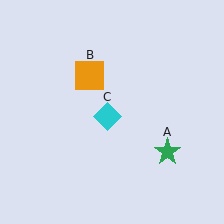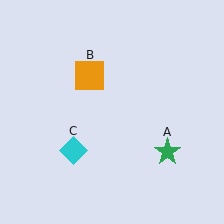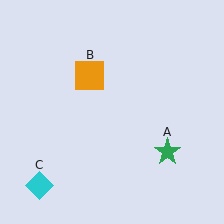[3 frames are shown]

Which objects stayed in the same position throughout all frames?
Green star (object A) and orange square (object B) remained stationary.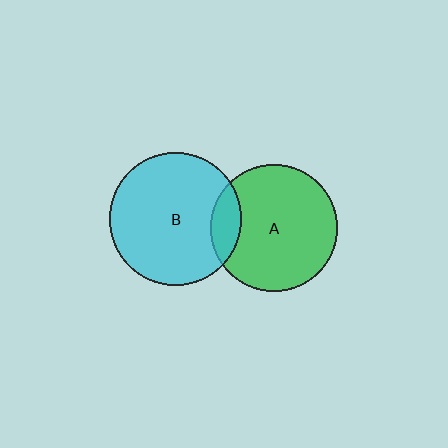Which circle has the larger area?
Circle B (cyan).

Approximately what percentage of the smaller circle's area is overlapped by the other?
Approximately 15%.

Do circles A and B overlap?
Yes.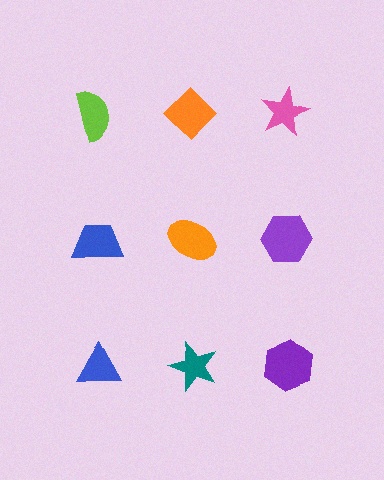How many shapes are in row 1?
3 shapes.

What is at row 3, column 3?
A purple hexagon.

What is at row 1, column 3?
A pink star.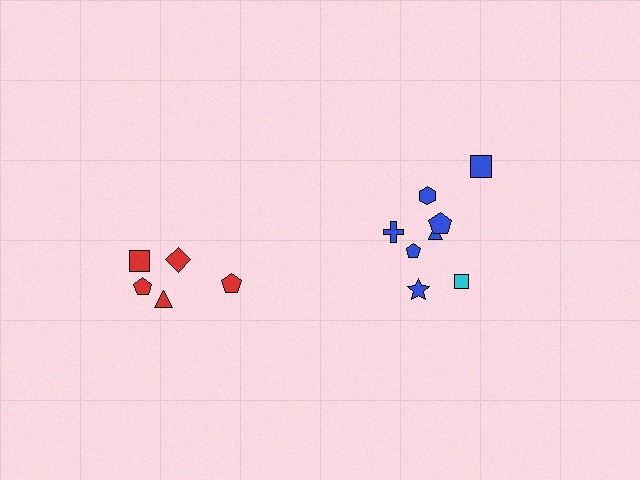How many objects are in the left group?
There are 5 objects.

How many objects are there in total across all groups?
There are 13 objects.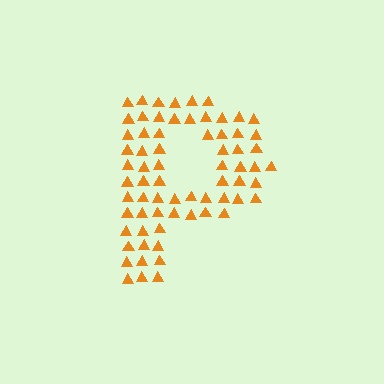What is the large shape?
The large shape is the letter P.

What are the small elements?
The small elements are triangles.